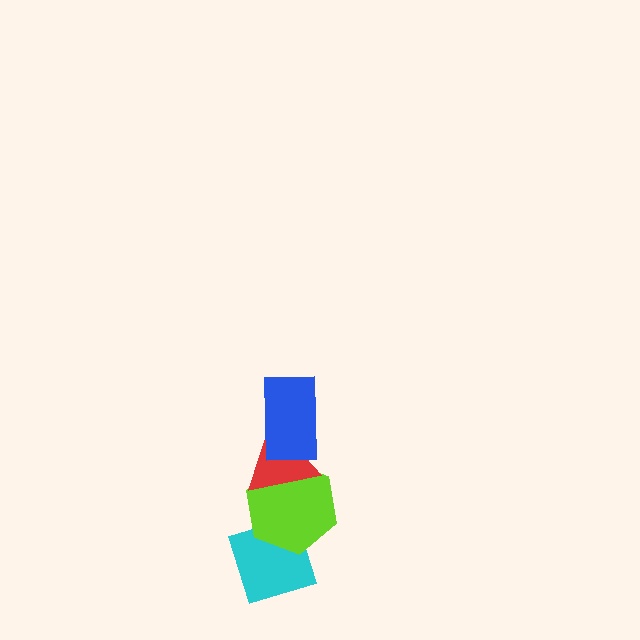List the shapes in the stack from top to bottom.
From top to bottom: the blue rectangle, the red triangle, the lime hexagon, the cyan diamond.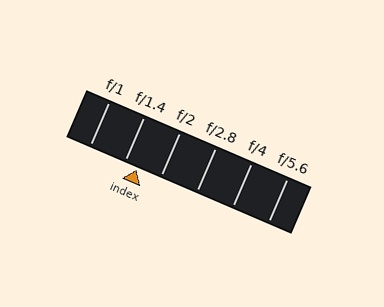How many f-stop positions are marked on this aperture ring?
There are 6 f-stop positions marked.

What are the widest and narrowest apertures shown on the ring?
The widest aperture shown is f/1 and the narrowest is f/5.6.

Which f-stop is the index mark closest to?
The index mark is closest to f/1.4.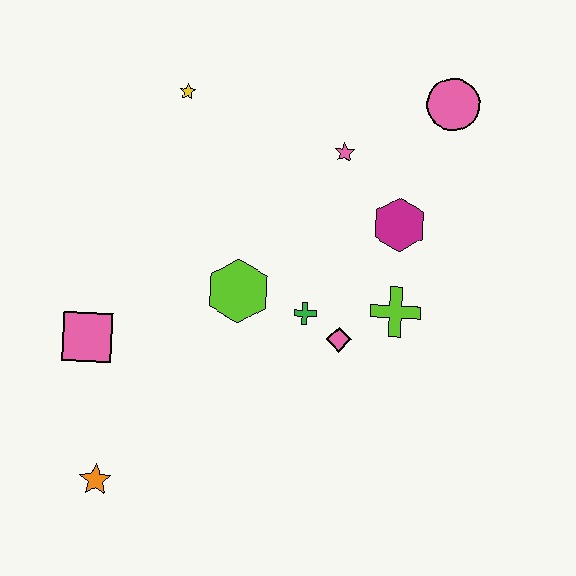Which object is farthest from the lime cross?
The orange star is farthest from the lime cross.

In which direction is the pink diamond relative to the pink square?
The pink diamond is to the right of the pink square.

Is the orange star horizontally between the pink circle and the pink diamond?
No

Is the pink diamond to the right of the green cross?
Yes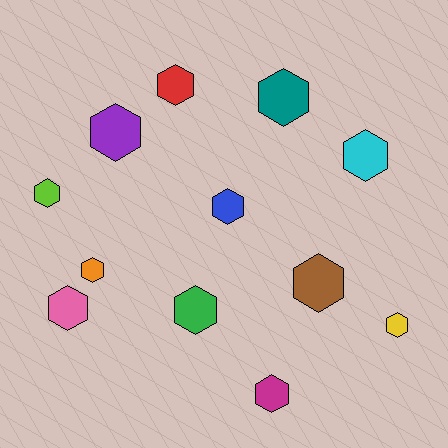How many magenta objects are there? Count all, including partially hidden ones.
There is 1 magenta object.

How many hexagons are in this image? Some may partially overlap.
There are 12 hexagons.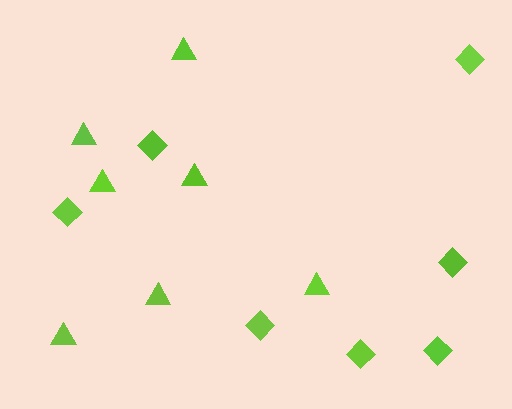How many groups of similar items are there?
There are 2 groups: one group of triangles (7) and one group of diamonds (7).